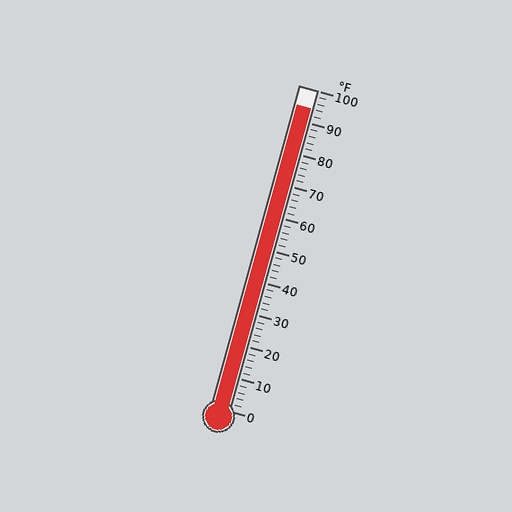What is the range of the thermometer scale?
The thermometer scale ranges from 0°F to 100°F.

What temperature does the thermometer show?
The thermometer shows approximately 94°F.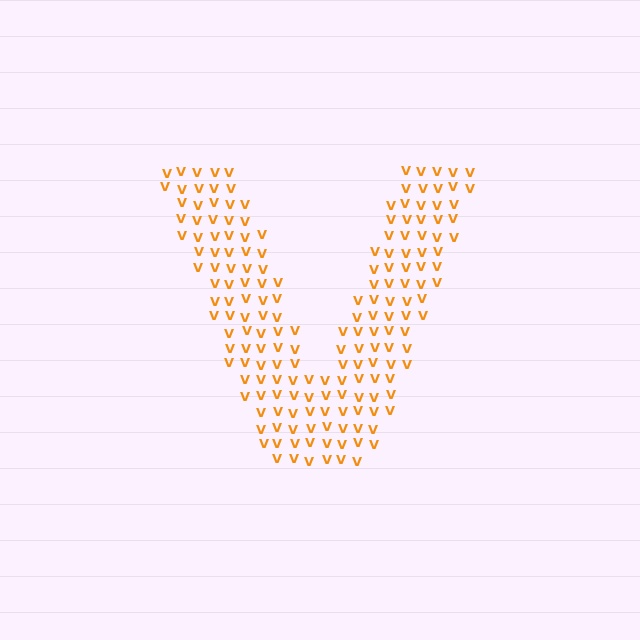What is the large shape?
The large shape is the letter V.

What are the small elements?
The small elements are letter V's.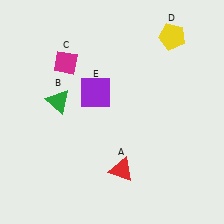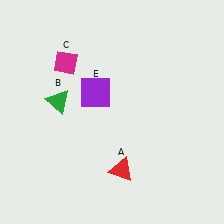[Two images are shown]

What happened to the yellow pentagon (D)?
The yellow pentagon (D) was removed in Image 2. It was in the top-right area of Image 1.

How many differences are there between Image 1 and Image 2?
There is 1 difference between the two images.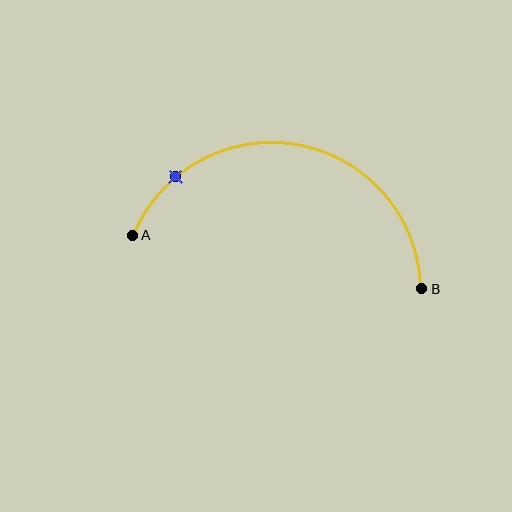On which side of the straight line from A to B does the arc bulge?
The arc bulges above the straight line connecting A and B.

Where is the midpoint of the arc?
The arc midpoint is the point on the curve farthest from the straight line joining A and B. It sits above that line.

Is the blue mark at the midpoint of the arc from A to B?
No. The blue mark lies on the arc but is closer to endpoint A. The arc midpoint would be at the point on the curve equidistant along the arc from both A and B.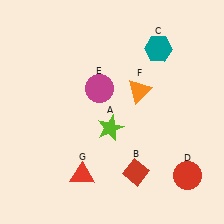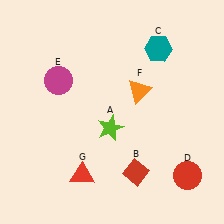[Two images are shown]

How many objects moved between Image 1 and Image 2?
1 object moved between the two images.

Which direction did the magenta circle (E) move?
The magenta circle (E) moved left.